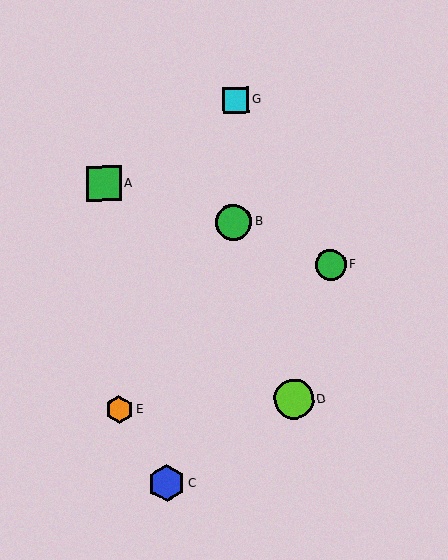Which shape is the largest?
The lime circle (labeled D) is the largest.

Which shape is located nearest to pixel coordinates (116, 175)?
The green square (labeled A) at (104, 184) is nearest to that location.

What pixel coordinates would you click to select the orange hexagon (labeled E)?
Click at (119, 410) to select the orange hexagon E.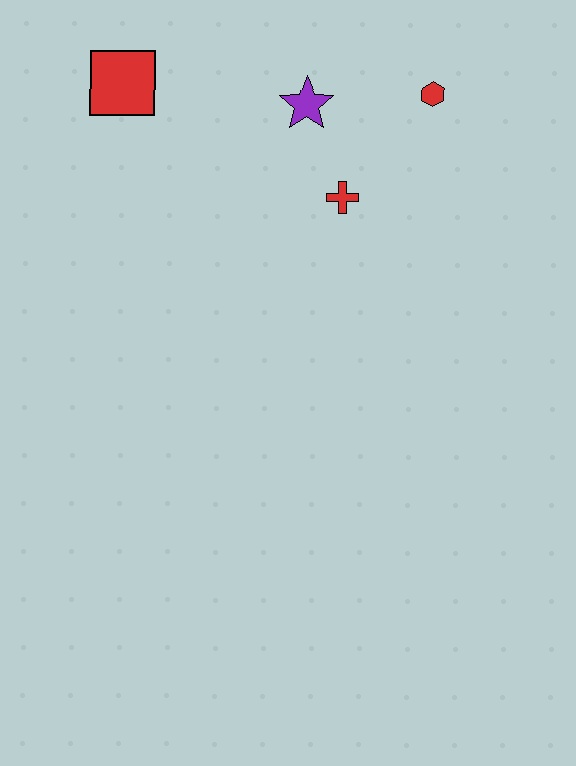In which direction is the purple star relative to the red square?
The purple star is to the right of the red square.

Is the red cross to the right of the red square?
Yes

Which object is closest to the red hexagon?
The purple star is closest to the red hexagon.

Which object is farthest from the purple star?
The red square is farthest from the purple star.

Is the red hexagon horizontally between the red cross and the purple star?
No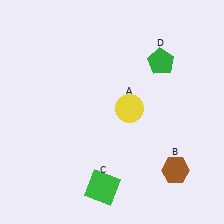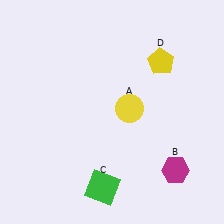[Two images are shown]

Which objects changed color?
B changed from brown to magenta. D changed from green to yellow.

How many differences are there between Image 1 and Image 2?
There are 2 differences between the two images.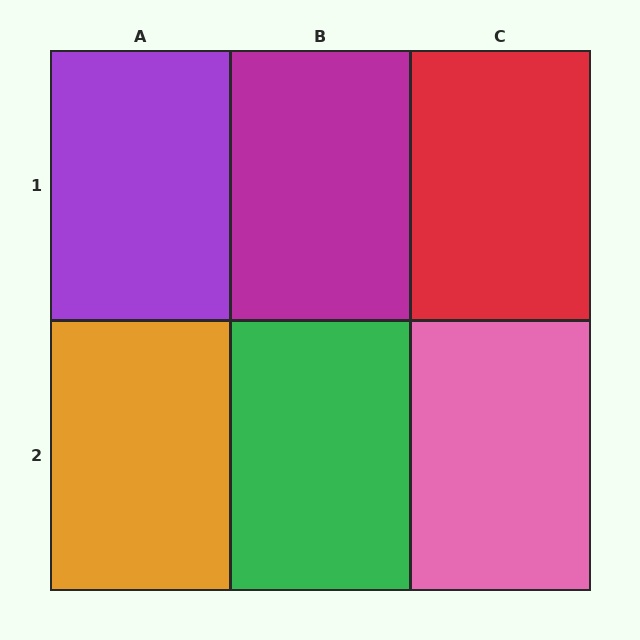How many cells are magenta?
1 cell is magenta.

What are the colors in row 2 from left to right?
Orange, green, pink.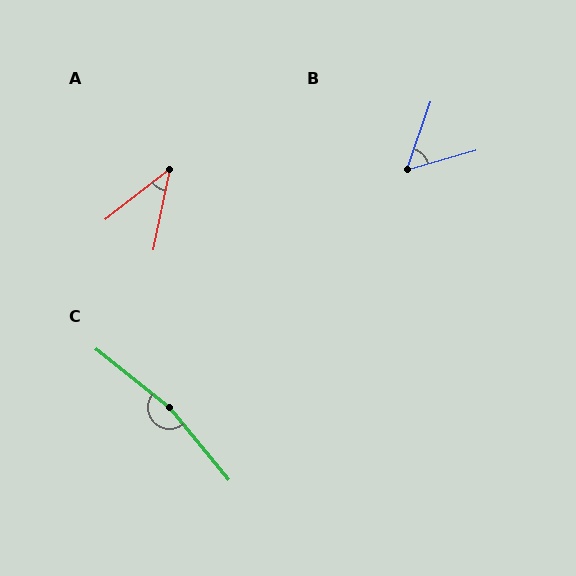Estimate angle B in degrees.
Approximately 55 degrees.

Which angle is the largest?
C, at approximately 168 degrees.